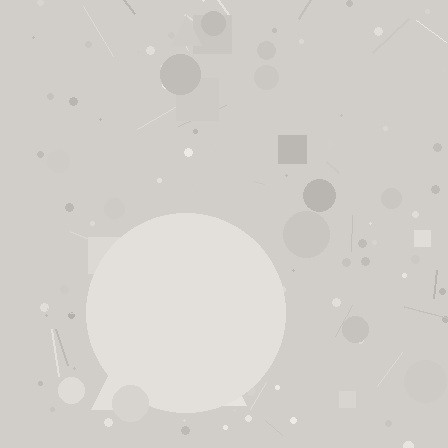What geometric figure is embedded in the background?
A circle is embedded in the background.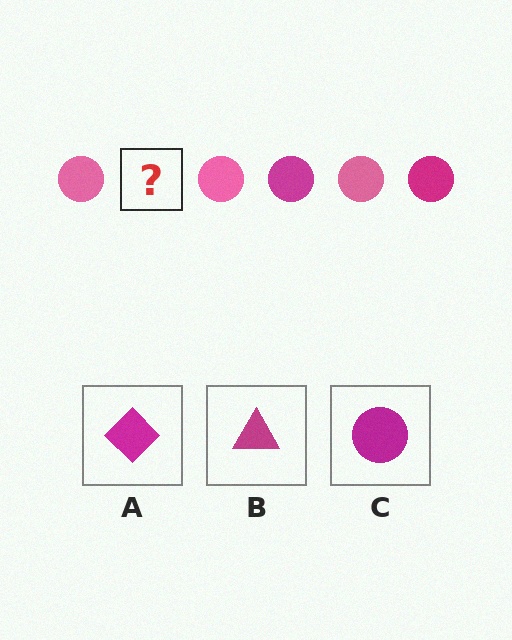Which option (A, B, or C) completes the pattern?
C.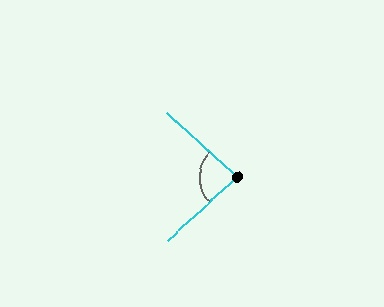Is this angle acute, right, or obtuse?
It is approximately a right angle.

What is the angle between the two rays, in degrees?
Approximately 85 degrees.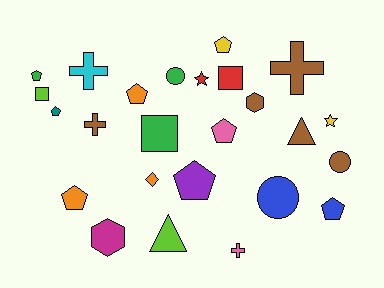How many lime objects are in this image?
There are 2 lime objects.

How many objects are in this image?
There are 25 objects.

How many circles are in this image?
There are 3 circles.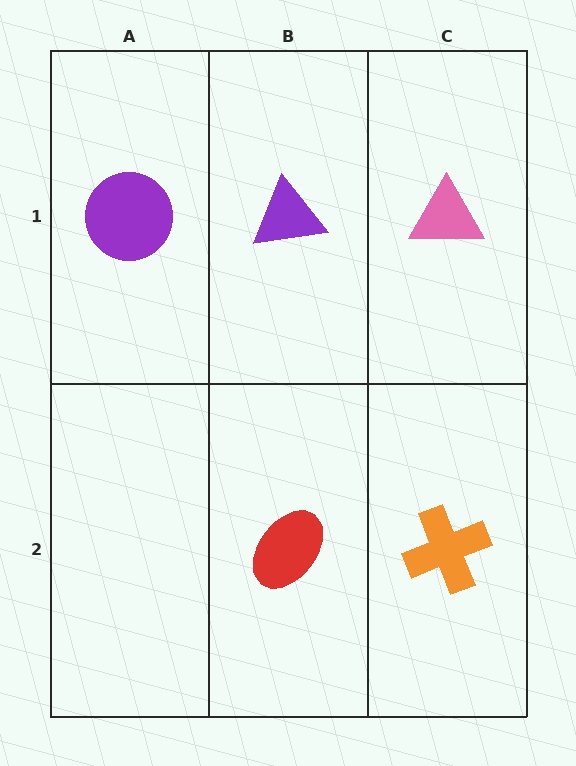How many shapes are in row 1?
3 shapes.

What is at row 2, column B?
A red ellipse.